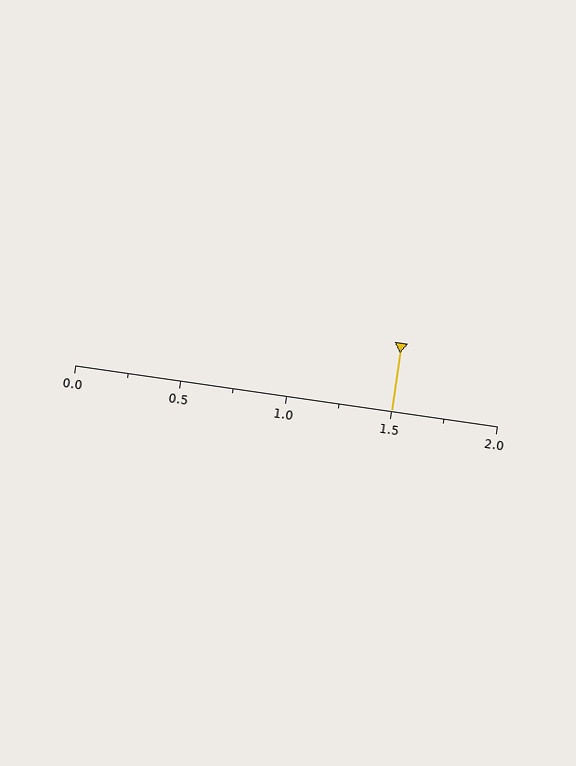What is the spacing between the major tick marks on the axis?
The major ticks are spaced 0.5 apart.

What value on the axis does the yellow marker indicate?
The marker indicates approximately 1.5.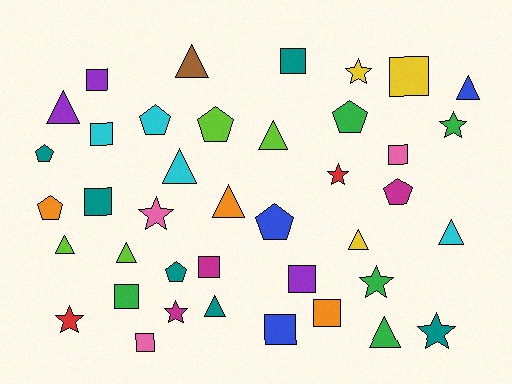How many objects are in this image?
There are 40 objects.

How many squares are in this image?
There are 12 squares.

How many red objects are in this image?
There are 2 red objects.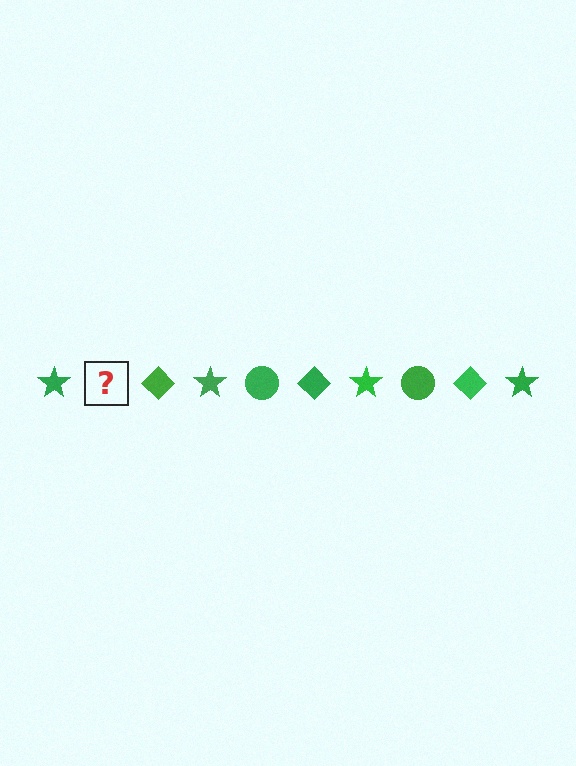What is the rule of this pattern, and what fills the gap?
The rule is that the pattern cycles through star, circle, diamond shapes in green. The gap should be filled with a green circle.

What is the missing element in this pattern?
The missing element is a green circle.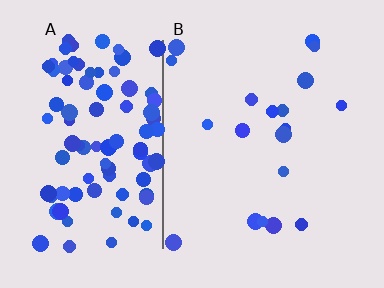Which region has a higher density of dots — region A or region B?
A (the left).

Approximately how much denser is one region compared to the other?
Approximately 5.1× — region A over region B.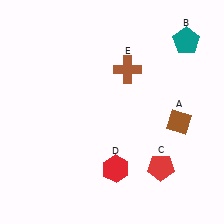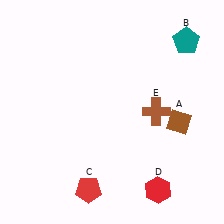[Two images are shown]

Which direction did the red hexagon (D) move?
The red hexagon (D) moved right.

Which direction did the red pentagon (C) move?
The red pentagon (C) moved left.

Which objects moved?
The objects that moved are: the red pentagon (C), the red hexagon (D), the brown cross (E).